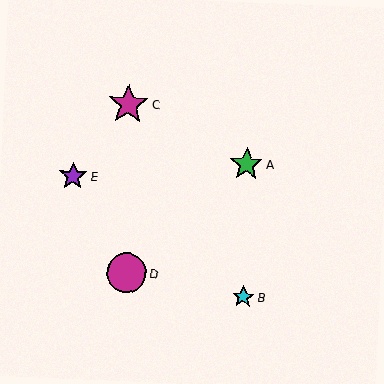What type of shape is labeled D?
Shape D is a magenta circle.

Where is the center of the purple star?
The center of the purple star is at (73, 176).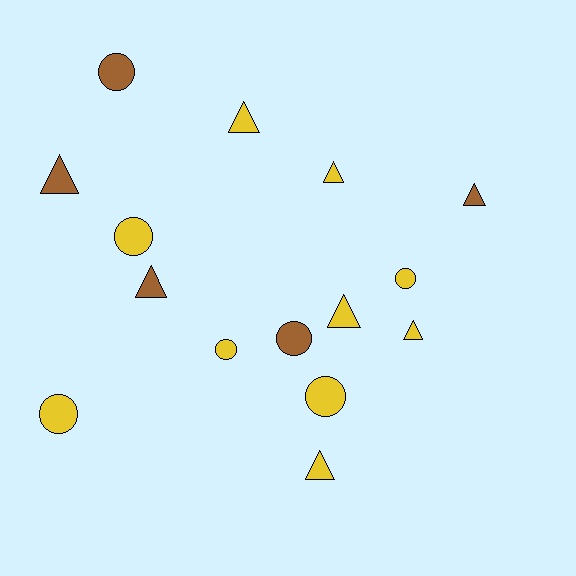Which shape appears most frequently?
Triangle, with 8 objects.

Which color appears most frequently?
Yellow, with 10 objects.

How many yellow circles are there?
There are 5 yellow circles.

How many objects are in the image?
There are 15 objects.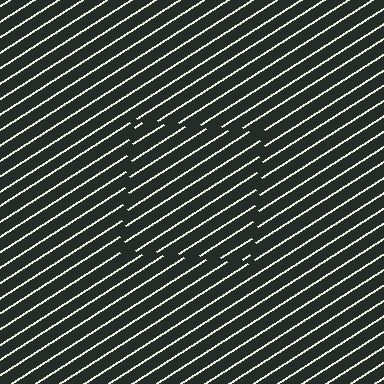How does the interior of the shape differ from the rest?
The interior of the shape contains the same grating, shifted by half a period — the contour is defined by the phase discontinuity where line-ends from the inner and outer gratings abut.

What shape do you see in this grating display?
An illusory square. The interior of the shape contains the same grating, shifted by half a period — the contour is defined by the phase discontinuity where line-ends from the inner and outer gratings abut.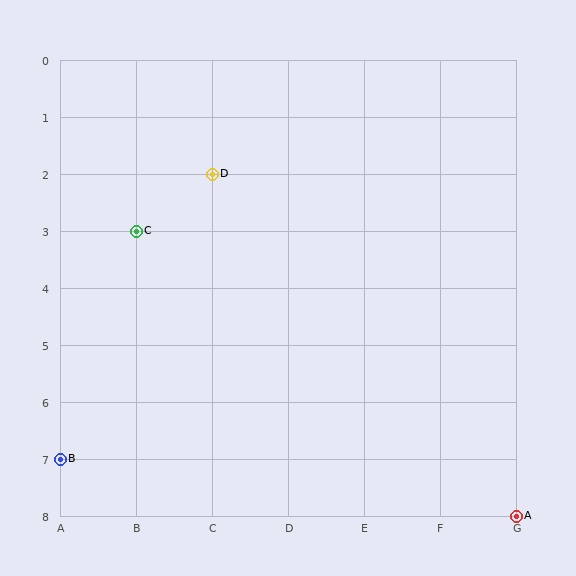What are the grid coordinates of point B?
Point B is at grid coordinates (A, 7).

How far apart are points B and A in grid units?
Points B and A are 6 columns and 1 row apart (about 6.1 grid units diagonally).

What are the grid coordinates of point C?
Point C is at grid coordinates (B, 3).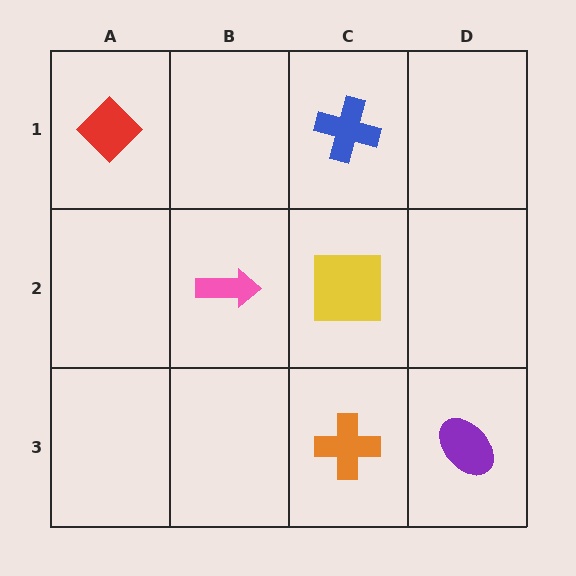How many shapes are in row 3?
2 shapes.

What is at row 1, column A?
A red diamond.